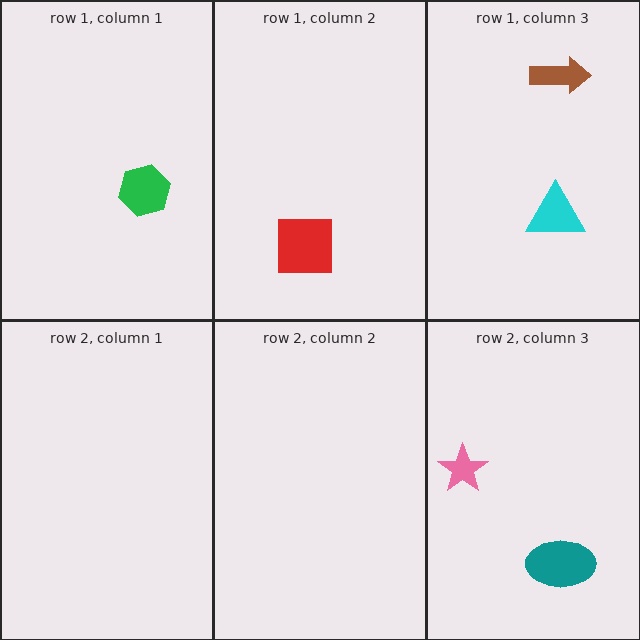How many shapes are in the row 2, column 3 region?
2.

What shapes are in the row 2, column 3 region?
The pink star, the teal ellipse.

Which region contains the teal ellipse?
The row 2, column 3 region.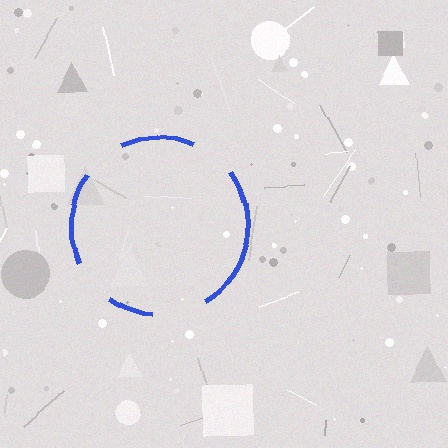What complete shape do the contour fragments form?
The contour fragments form a circle.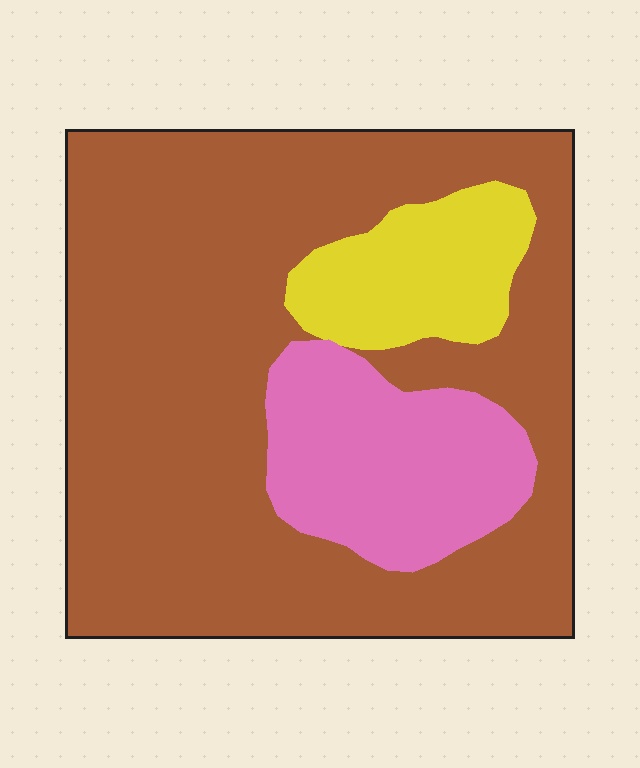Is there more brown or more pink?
Brown.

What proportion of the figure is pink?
Pink covers about 15% of the figure.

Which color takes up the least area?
Yellow, at roughly 10%.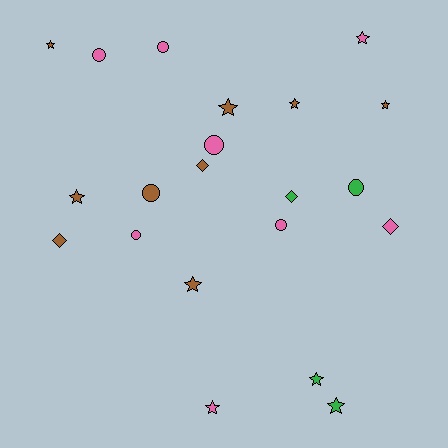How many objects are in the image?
There are 21 objects.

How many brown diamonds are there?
There are 2 brown diamonds.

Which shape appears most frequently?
Star, with 10 objects.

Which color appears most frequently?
Brown, with 9 objects.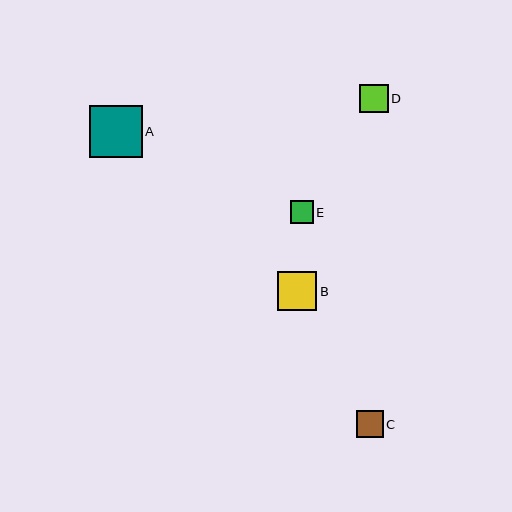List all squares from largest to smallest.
From largest to smallest: A, B, D, C, E.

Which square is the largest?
Square A is the largest with a size of approximately 53 pixels.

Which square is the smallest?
Square E is the smallest with a size of approximately 23 pixels.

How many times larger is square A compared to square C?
Square A is approximately 2.0 times the size of square C.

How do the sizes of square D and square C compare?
Square D and square C are approximately the same size.